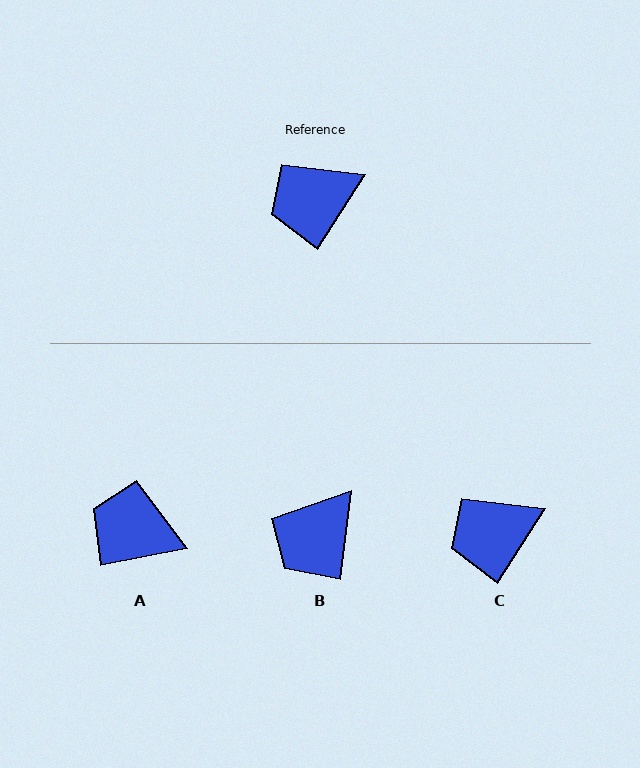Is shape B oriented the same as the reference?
No, it is off by about 26 degrees.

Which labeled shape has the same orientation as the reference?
C.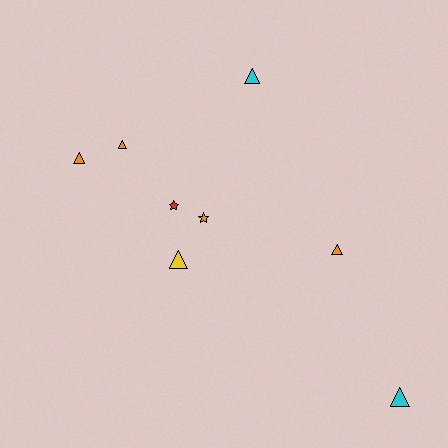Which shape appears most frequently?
Triangle, with 6 objects.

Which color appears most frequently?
Orange, with 4 objects.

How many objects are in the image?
There are 8 objects.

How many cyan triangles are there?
There are 2 cyan triangles.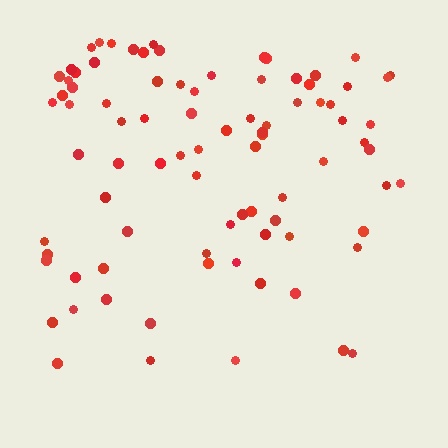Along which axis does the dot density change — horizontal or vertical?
Vertical.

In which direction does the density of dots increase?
From bottom to top, with the top side densest.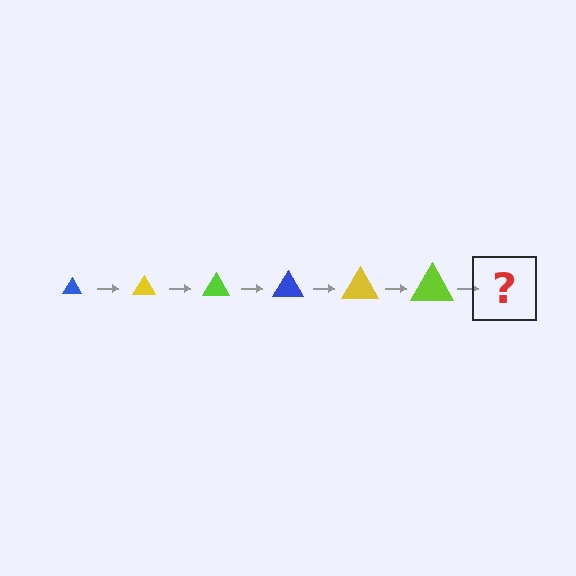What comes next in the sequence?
The next element should be a blue triangle, larger than the previous one.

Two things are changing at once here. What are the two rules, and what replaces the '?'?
The two rules are that the triangle grows larger each step and the color cycles through blue, yellow, and lime. The '?' should be a blue triangle, larger than the previous one.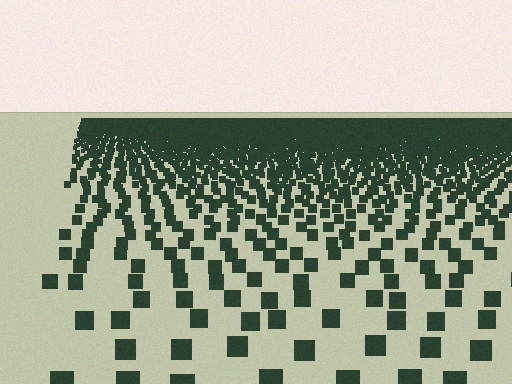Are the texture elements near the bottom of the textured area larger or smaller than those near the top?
Larger. Near the bottom, elements are closer to the viewer and appear at a bigger on-screen size.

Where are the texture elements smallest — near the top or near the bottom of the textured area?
Near the top.